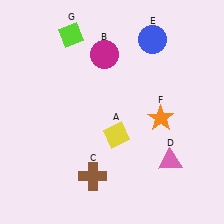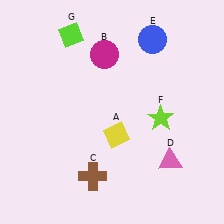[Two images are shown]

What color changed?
The star (F) changed from orange in Image 1 to lime in Image 2.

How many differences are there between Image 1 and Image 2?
There is 1 difference between the two images.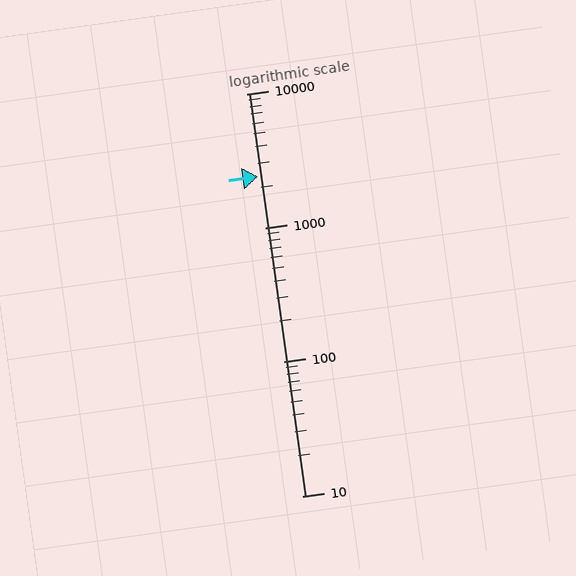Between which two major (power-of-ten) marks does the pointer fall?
The pointer is between 1000 and 10000.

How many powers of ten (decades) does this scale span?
The scale spans 3 decades, from 10 to 10000.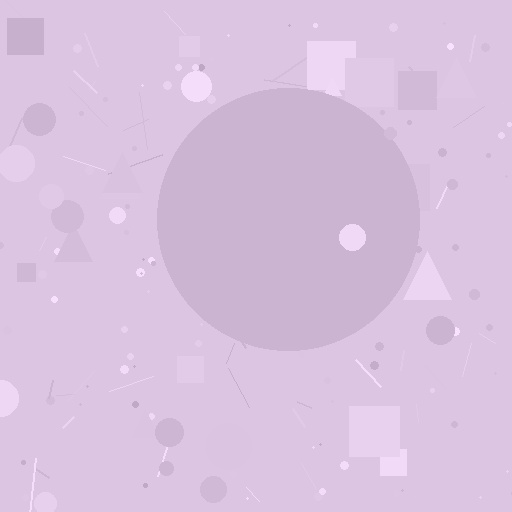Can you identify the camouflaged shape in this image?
The camouflaged shape is a circle.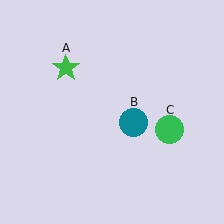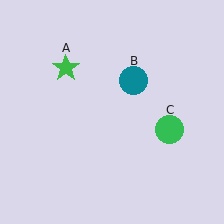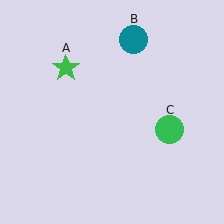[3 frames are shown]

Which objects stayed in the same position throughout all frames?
Green star (object A) and green circle (object C) remained stationary.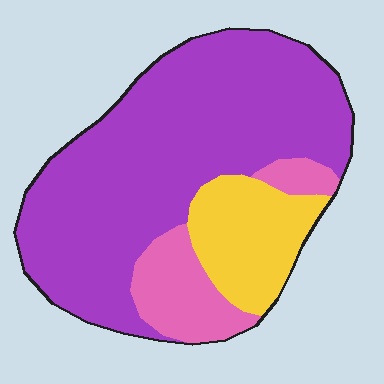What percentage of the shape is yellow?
Yellow takes up about one sixth (1/6) of the shape.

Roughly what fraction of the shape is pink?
Pink covers around 15% of the shape.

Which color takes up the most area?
Purple, at roughly 70%.